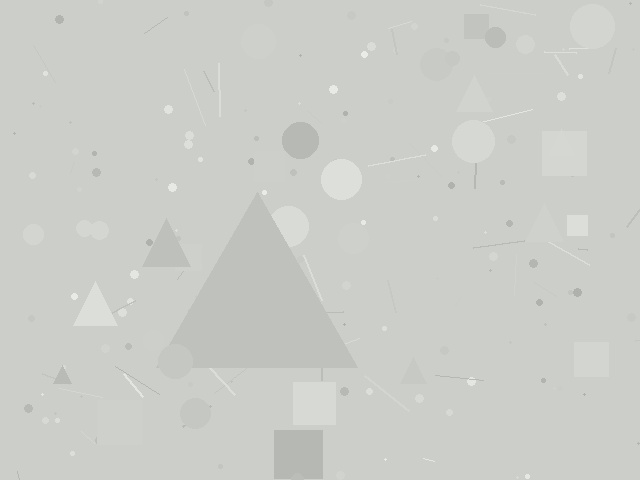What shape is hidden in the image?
A triangle is hidden in the image.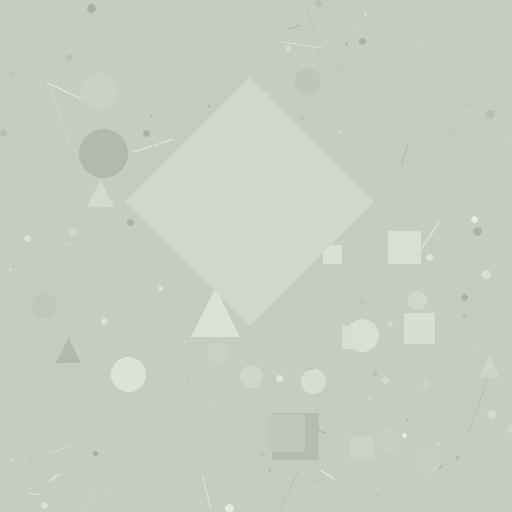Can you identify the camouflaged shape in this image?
The camouflaged shape is a diamond.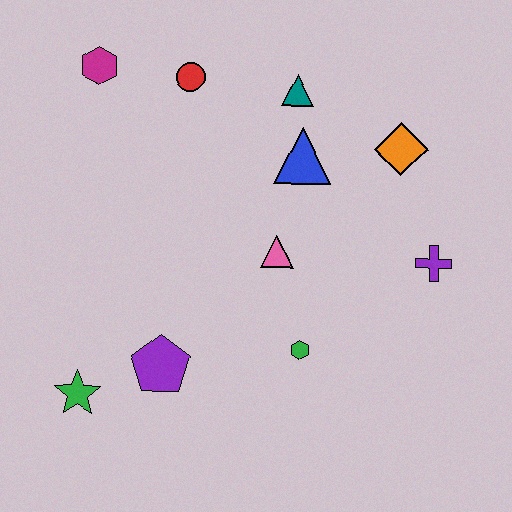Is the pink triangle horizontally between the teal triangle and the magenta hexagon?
Yes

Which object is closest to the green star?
The purple pentagon is closest to the green star.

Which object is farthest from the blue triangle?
The green star is farthest from the blue triangle.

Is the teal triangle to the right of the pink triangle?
Yes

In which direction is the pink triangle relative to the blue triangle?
The pink triangle is below the blue triangle.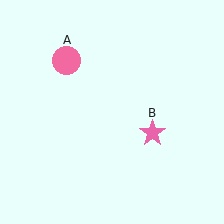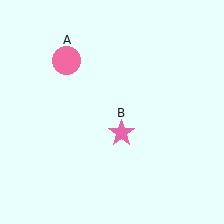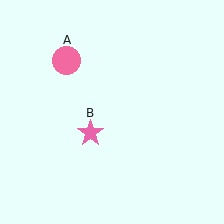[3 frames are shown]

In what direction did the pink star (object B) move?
The pink star (object B) moved left.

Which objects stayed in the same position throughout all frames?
Pink circle (object A) remained stationary.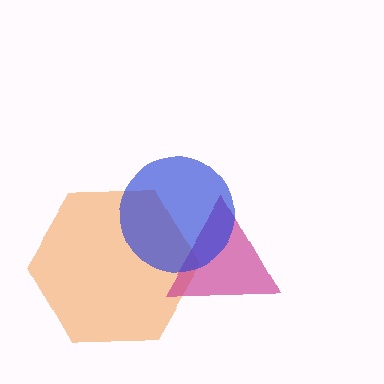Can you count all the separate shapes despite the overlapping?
Yes, there are 3 separate shapes.